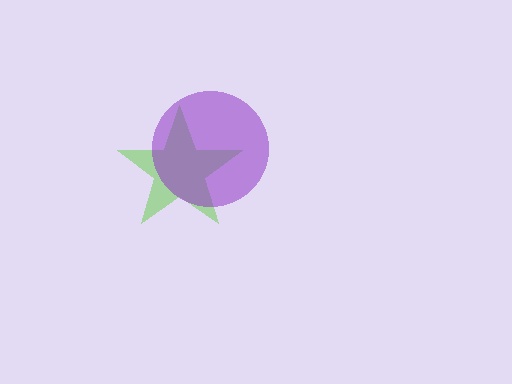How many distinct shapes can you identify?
There are 2 distinct shapes: a lime star, a purple circle.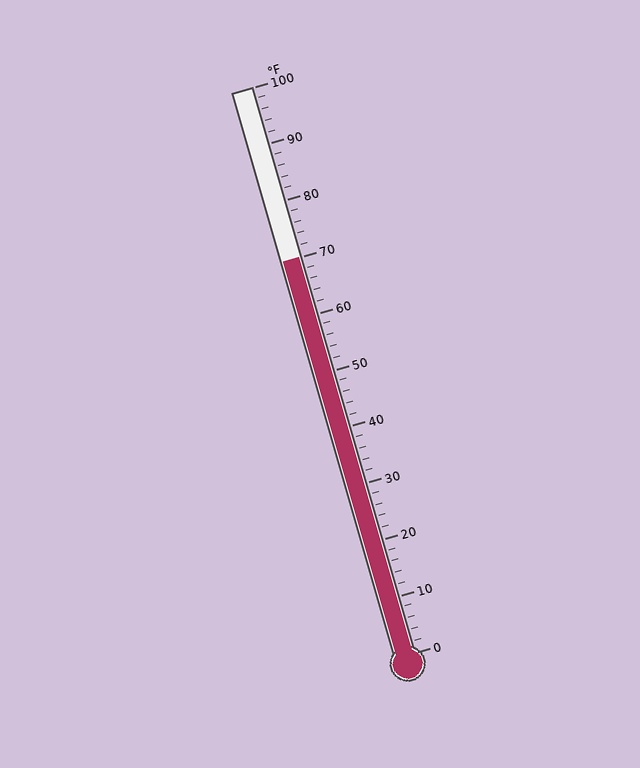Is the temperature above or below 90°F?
The temperature is below 90°F.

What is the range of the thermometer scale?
The thermometer scale ranges from 0°F to 100°F.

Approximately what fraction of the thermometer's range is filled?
The thermometer is filled to approximately 70% of its range.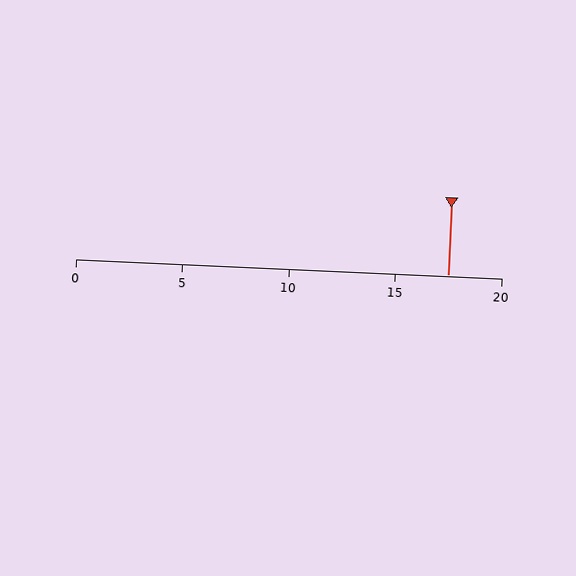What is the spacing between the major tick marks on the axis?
The major ticks are spaced 5 apart.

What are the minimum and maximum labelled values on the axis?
The axis runs from 0 to 20.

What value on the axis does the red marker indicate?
The marker indicates approximately 17.5.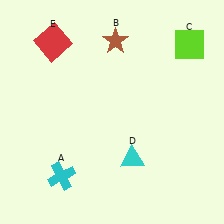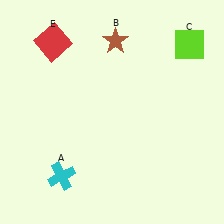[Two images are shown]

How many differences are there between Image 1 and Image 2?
There is 1 difference between the two images.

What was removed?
The cyan triangle (D) was removed in Image 2.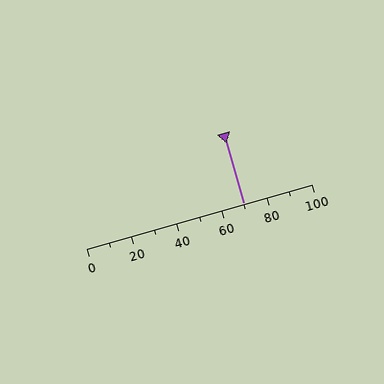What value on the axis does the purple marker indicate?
The marker indicates approximately 70.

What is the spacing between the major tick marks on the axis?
The major ticks are spaced 20 apart.